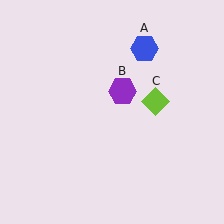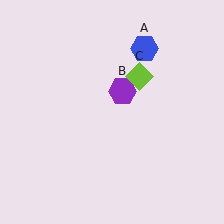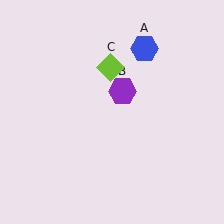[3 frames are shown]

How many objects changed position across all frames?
1 object changed position: lime diamond (object C).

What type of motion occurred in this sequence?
The lime diamond (object C) rotated counterclockwise around the center of the scene.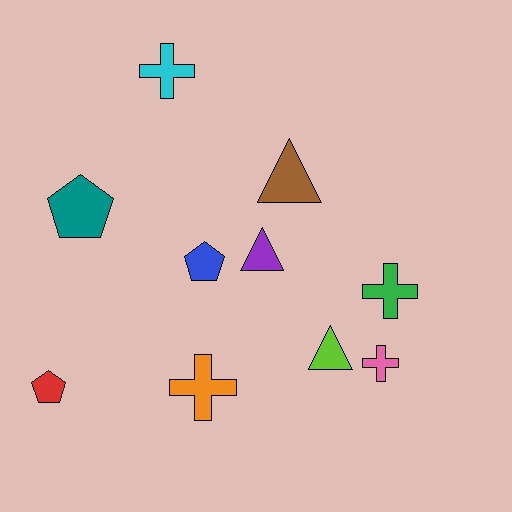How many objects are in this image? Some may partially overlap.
There are 10 objects.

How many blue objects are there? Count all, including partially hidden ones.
There is 1 blue object.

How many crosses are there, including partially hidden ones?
There are 4 crosses.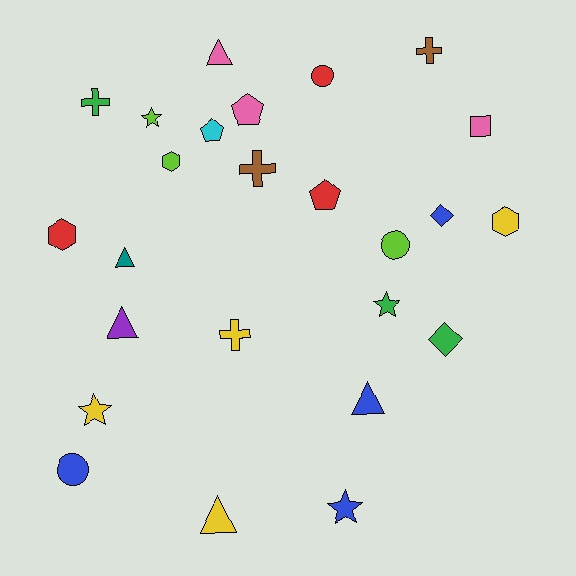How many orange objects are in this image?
There are no orange objects.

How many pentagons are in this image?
There are 3 pentagons.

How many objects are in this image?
There are 25 objects.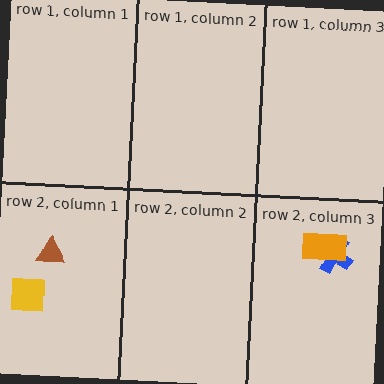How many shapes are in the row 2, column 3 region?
2.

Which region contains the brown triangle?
The row 2, column 1 region.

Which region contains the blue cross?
The row 2, column 3 region.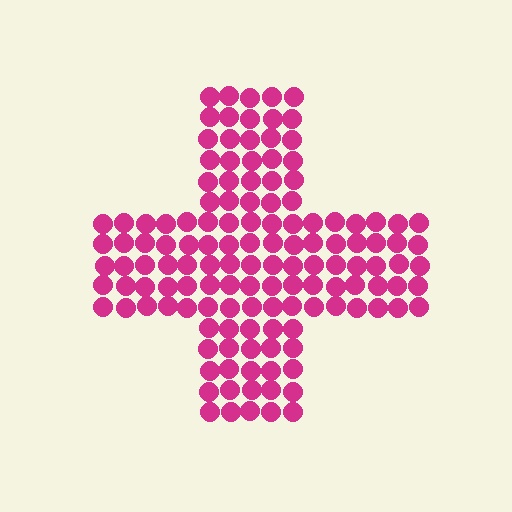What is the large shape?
The large shape is a cross.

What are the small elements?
The small elements are circles.